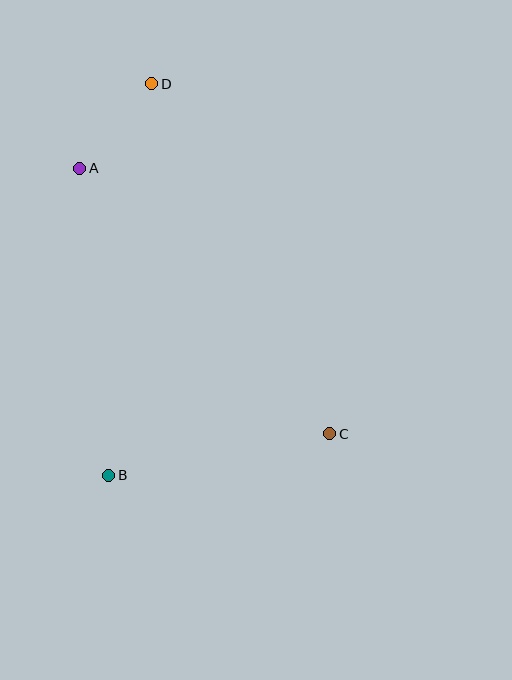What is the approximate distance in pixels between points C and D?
The distance between C and D is approximately 393 pixels.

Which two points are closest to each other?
Points A and D are closest to each other.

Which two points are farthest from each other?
Points B and D are farthest from each other.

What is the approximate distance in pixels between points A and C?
The distance between A and C is approximately 364 pixels.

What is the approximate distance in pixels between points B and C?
The distance between B and C is approximately 225 pixels.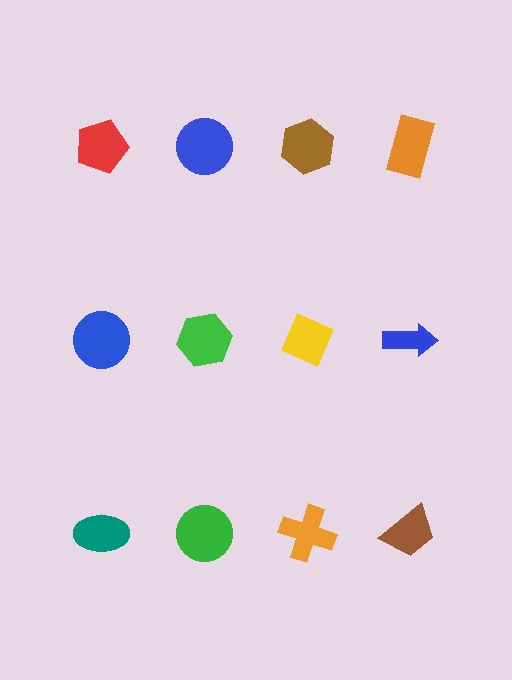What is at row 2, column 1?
A blue circle.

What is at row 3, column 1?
A teal ellipse.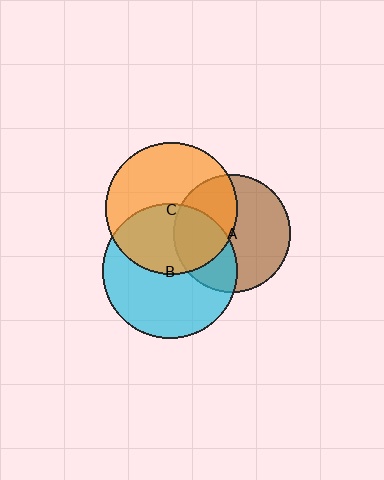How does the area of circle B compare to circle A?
Approximately 1.3 times.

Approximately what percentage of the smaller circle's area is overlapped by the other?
Approximately 35%.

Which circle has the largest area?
Circle B (cyan).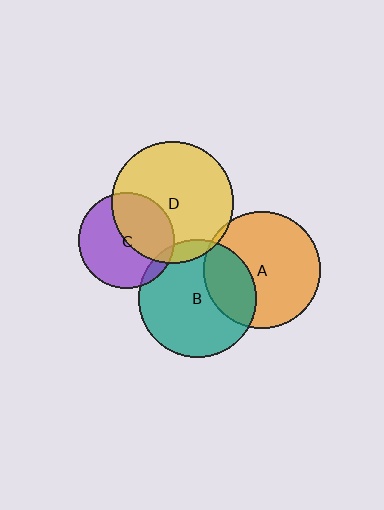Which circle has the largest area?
Circle D (yellow).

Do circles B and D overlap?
Yes.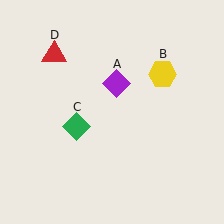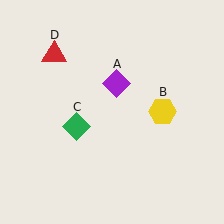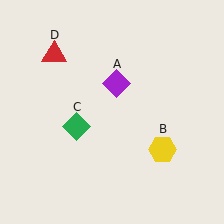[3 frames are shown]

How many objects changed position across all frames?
1 object changed position: yellow hexagon (object B).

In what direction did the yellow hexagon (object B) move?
The yellow hexagon (object B) moved down.